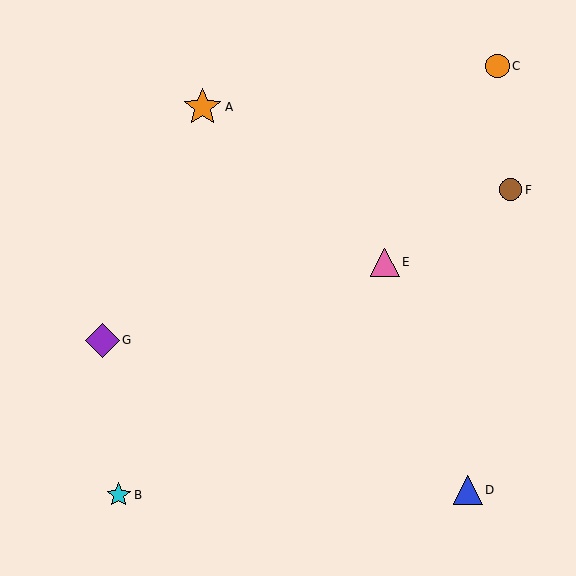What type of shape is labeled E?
Shape E is a pink triangle.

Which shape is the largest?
The orange star (labeled A) is the largest.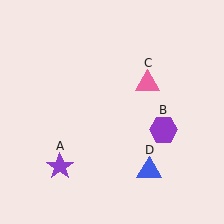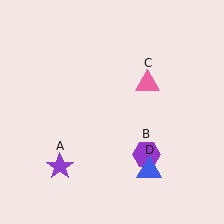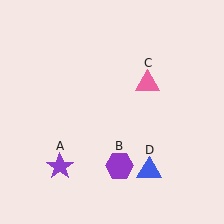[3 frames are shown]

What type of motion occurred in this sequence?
The purple hexagon (object B) rotated clockwise around the center of the scene.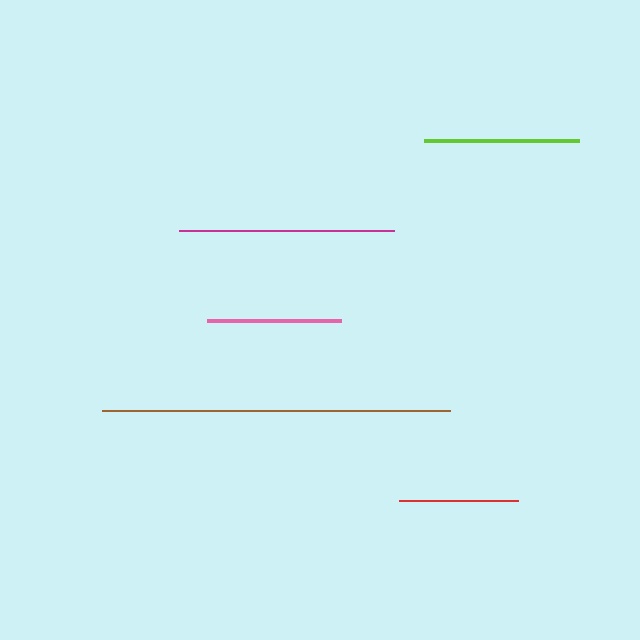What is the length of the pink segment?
The pink segment is approximately 134 pixels long.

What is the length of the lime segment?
The lime segment is approximately 155 pixels long.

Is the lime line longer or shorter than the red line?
The lime line is longer than the red line.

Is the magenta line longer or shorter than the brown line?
The brown line is longer than the magenta line.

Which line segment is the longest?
The brown line is the longest at approximately 348 pixels.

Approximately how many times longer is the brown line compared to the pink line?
The brown line is approximately 2.6 times the length of the pink line.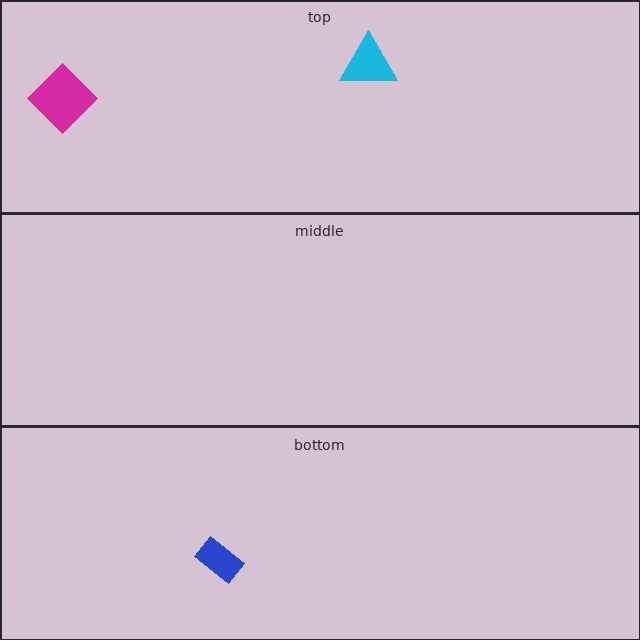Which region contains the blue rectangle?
The bottom region.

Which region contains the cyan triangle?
The top region.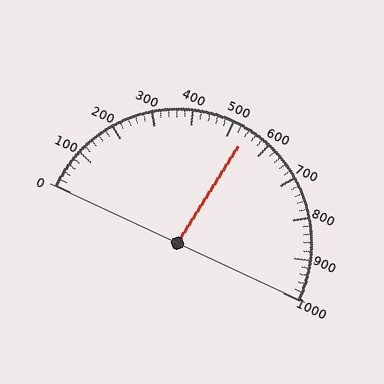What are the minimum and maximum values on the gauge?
The gauge ranges from 0 to 1000.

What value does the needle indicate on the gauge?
The needle indicates approximately 540.